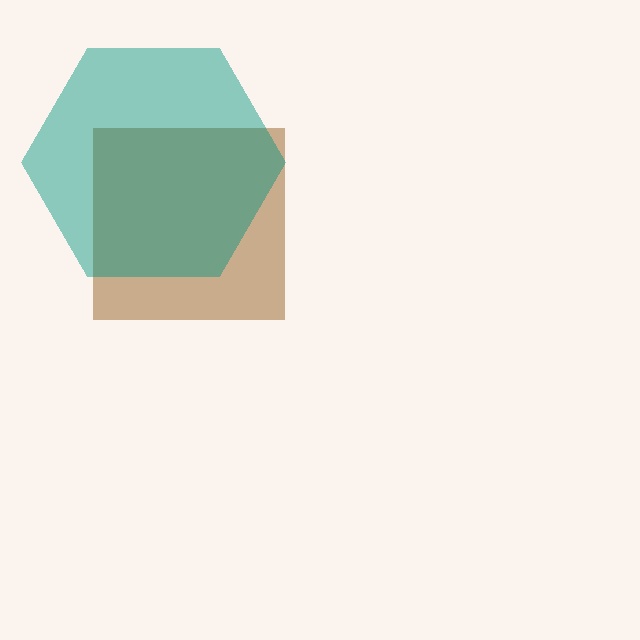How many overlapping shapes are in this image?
There are 2 overlapping shapes in the image.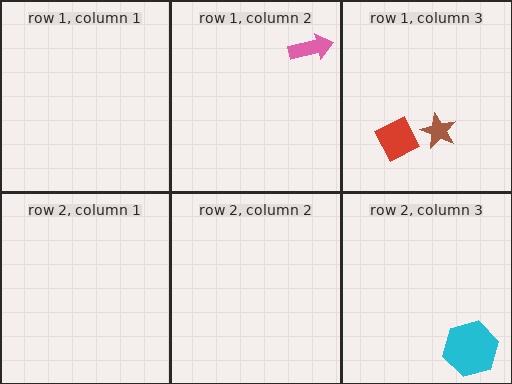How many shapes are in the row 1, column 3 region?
2.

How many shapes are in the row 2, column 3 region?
1.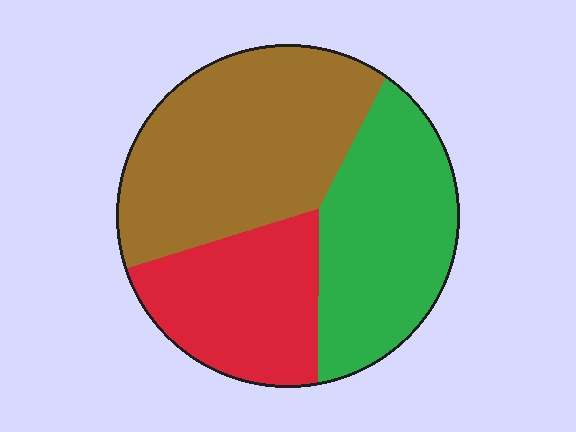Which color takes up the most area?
Brown, at roughly 40%.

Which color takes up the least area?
Red, at roughly 25%.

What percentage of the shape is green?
Green takes up about one third (1/3) of the shape.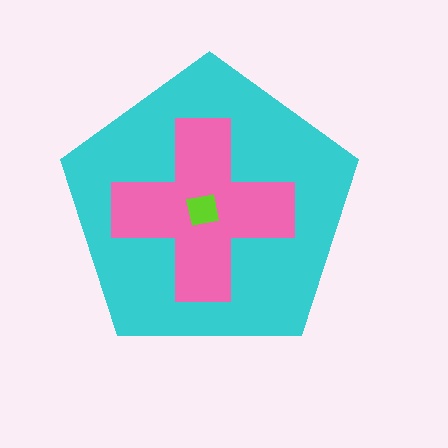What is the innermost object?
The lime square.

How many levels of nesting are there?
3.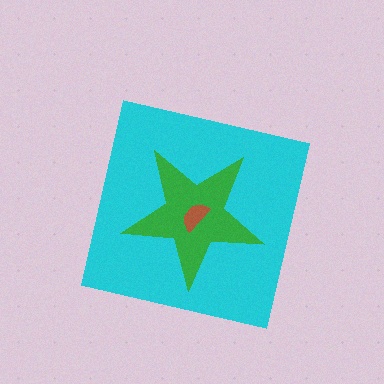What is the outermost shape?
The cyan square.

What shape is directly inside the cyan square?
The green star.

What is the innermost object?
The brown semicircle.